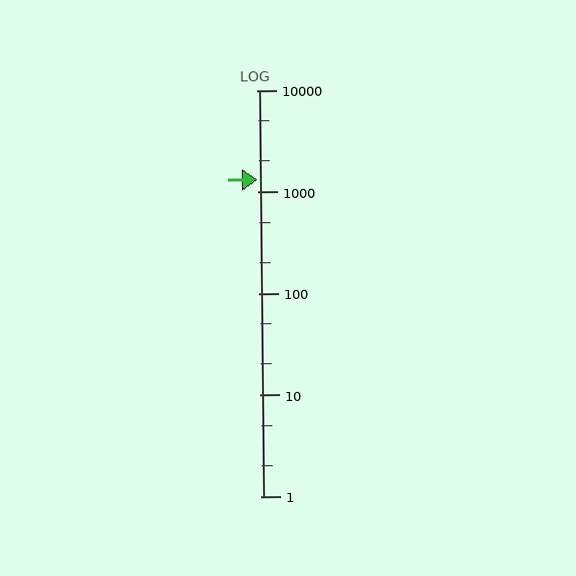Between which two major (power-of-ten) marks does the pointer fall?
The pointer is between 1000 and 10000.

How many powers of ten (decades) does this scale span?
The scale spans 4 decades, from 1 to 10000.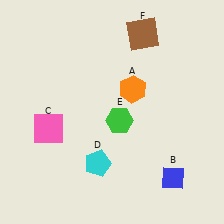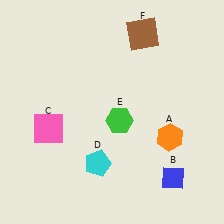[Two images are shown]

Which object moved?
The orange hexagon (A) moved down.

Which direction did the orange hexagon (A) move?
The orange hexagon (A) moved down.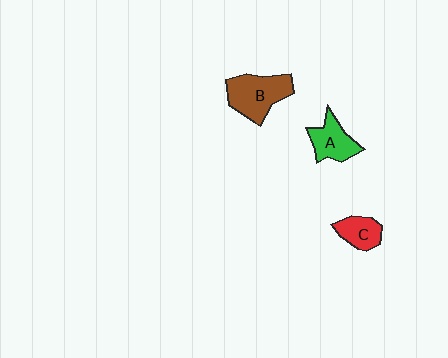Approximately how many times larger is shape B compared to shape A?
Approximately 1.5 times.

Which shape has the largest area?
Shape B (brown).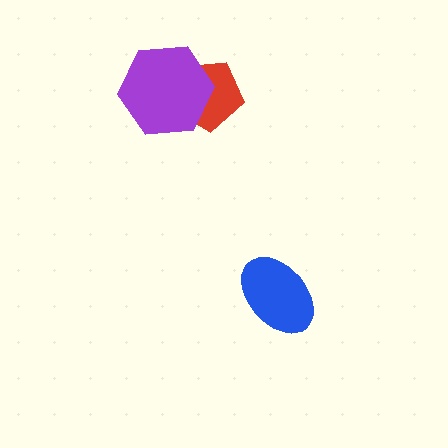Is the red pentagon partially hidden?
Yes, it is partially covered by another shape.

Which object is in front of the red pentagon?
The purple hexagon is in front of the red pentagon.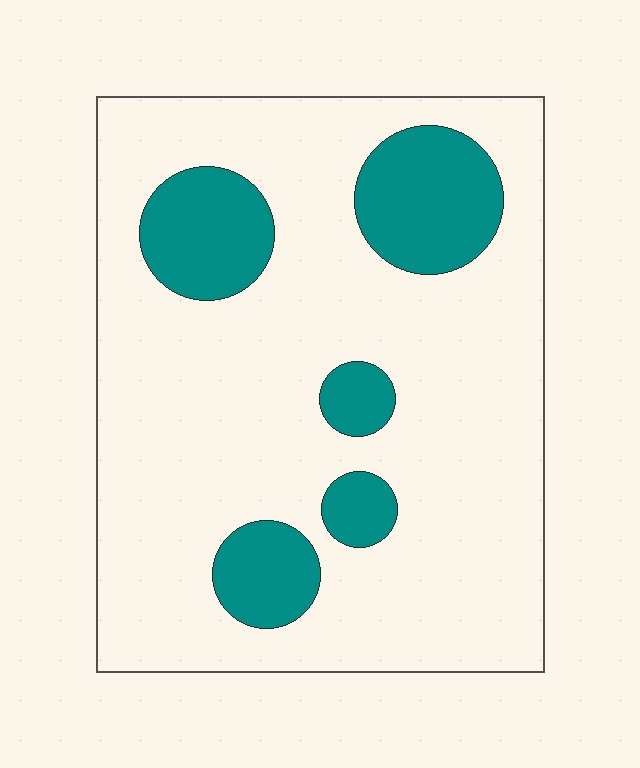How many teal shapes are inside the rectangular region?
5.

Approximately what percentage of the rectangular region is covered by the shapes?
Approximately 20%.